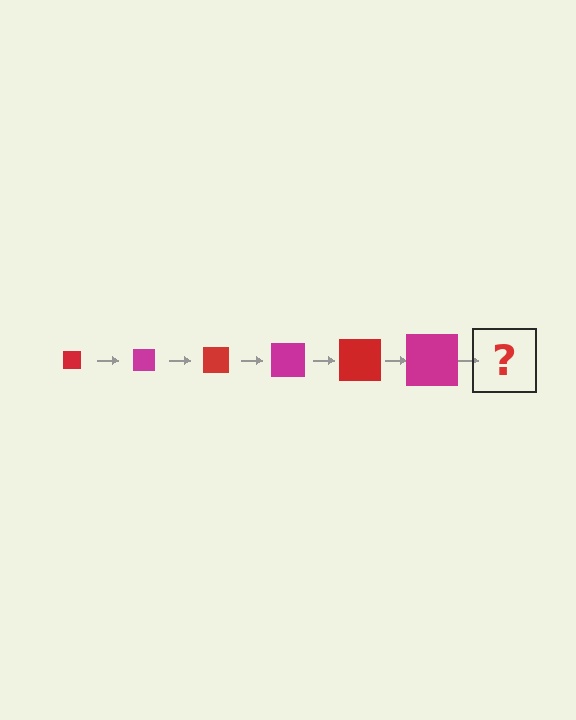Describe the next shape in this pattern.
It should be a red square, larger than the previous one.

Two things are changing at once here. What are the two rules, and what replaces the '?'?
The two rules are that the square grows larger each step and the color cycles through red and magenta. The '?' should be a red square, larger than the previous one.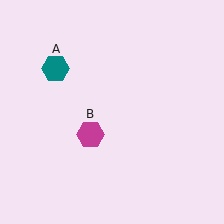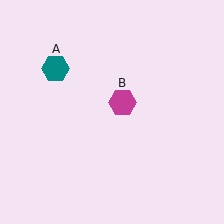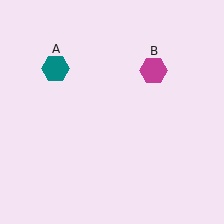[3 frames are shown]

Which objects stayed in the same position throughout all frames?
Teal hexagon (object A) remained stationary.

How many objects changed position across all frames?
1 object changed position: magenta hexagon (object B).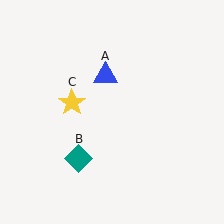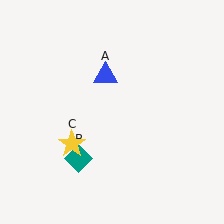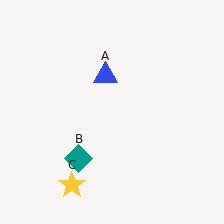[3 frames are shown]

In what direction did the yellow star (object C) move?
The yellow star (object C) moved down.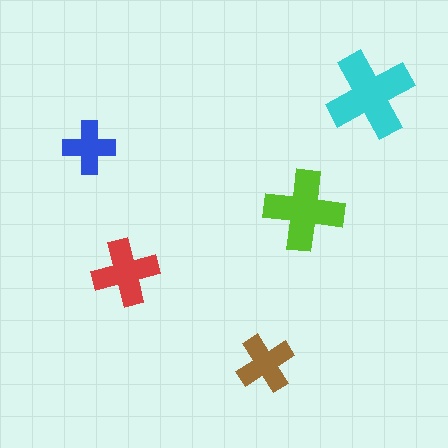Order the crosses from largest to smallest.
the cyan one, the lime one, the red one, the brown one, the blue one.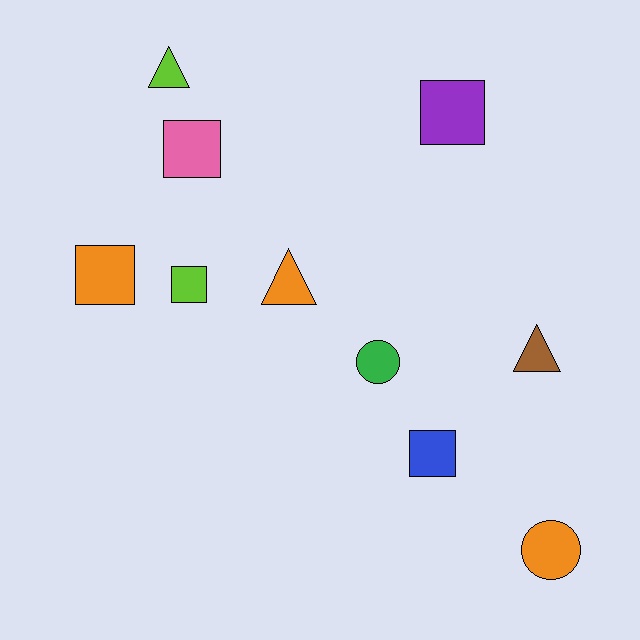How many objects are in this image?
There are 10 objects.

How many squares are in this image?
There are 5 squares.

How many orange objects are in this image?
There are 3 orange objects.